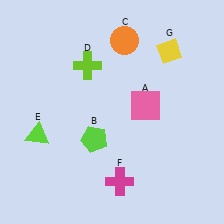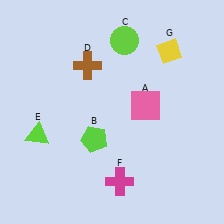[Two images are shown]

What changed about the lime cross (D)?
In Image 1, D is lime. In Image 2, it changed to brown.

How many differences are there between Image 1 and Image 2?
There are 2 differences between the two images.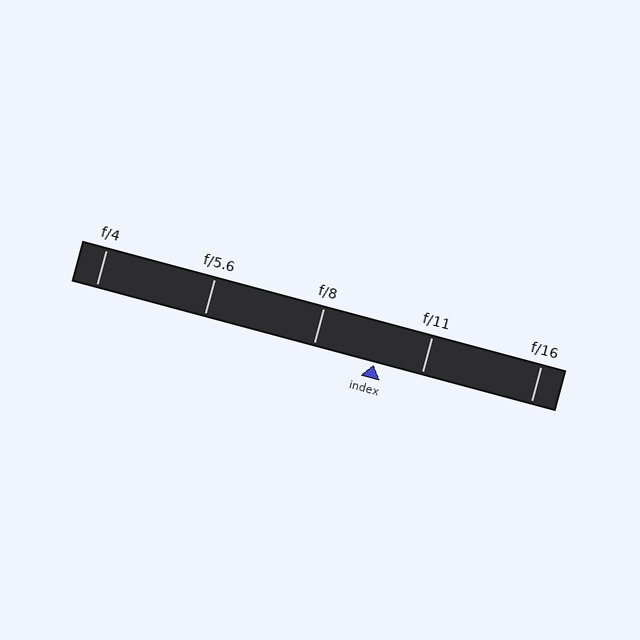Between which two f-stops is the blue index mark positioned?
The index mark is between f/8 and f/11.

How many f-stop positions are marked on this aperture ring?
There are 5 f-stop positions marked.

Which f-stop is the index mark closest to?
The index mark is closest to f/11.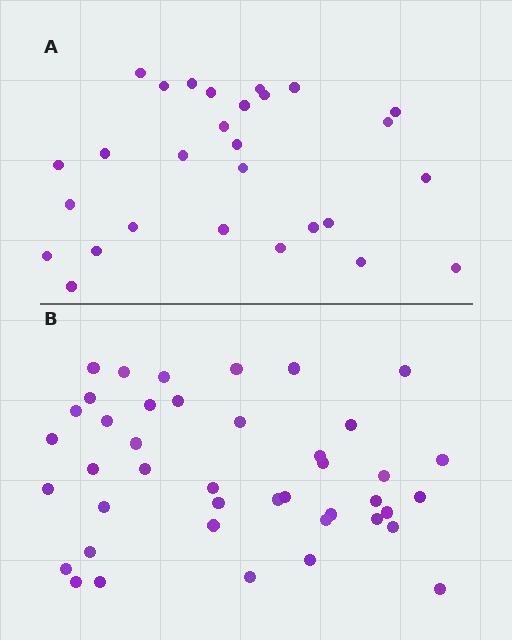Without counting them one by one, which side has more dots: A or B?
Region B (the bottom region) has more dots.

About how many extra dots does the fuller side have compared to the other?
Region B has approximately 15 more dots than region A.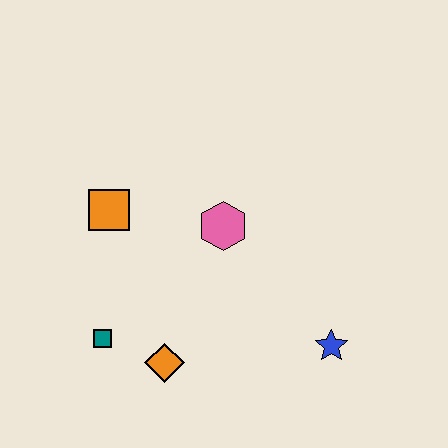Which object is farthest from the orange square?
The blue star is farthest from the orange square.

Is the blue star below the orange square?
Yes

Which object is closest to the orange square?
The pink hexagon is closest to the orange square.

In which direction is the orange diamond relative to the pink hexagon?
The orange diamond is below the pink hexagon.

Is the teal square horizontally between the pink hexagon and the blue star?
No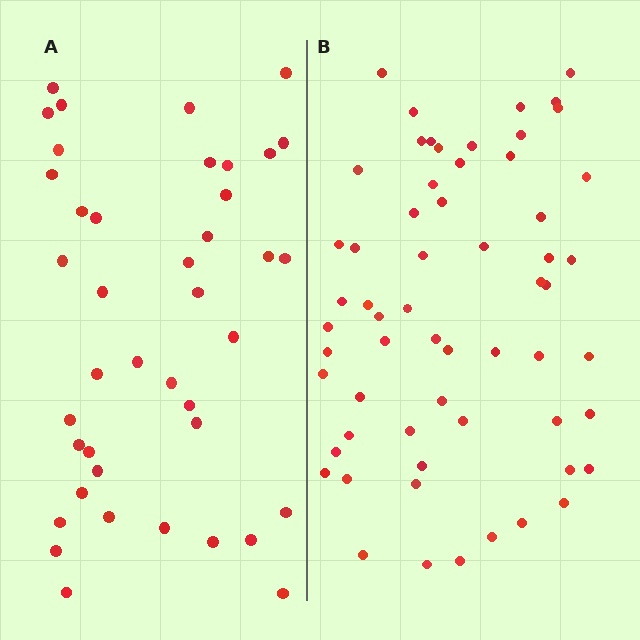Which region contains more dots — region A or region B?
Region B (the right region) has more dots.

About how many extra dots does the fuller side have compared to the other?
Region B has approximately 20 more dots than region A.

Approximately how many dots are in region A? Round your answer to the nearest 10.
About 40 dots. (The exact count is 41, which rounds to 40.)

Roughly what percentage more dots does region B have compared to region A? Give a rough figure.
About 45% more.